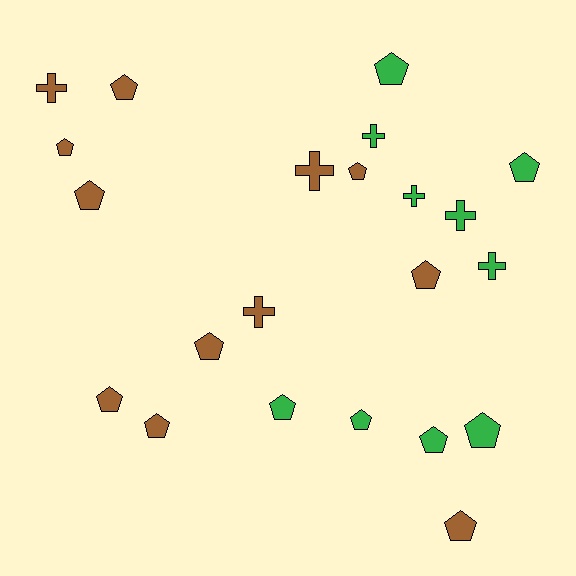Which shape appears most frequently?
Pentagon, with 15 objects.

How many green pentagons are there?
There are 6 green pentagons.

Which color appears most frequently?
Brown, with 12 objects.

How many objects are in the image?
There are 22 objects.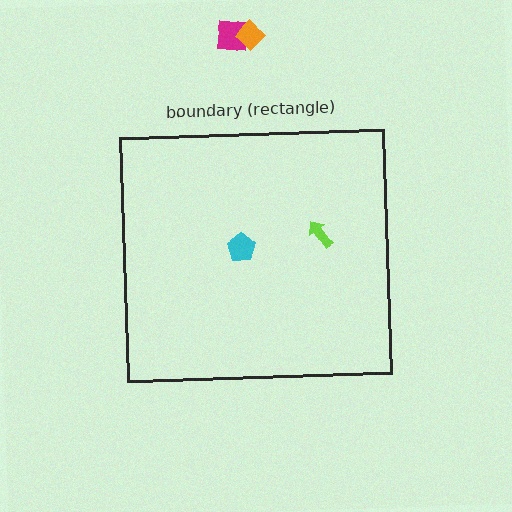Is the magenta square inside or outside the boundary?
Outside.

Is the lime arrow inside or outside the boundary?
Inside.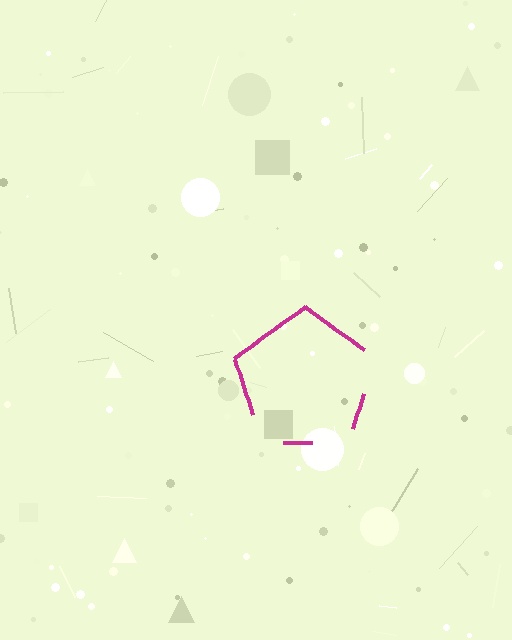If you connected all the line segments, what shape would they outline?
They would outline a pentagon.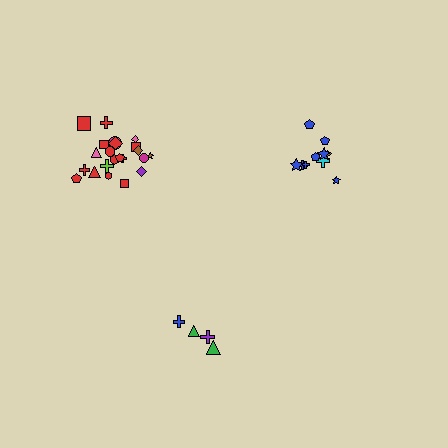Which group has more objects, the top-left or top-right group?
The top-left group.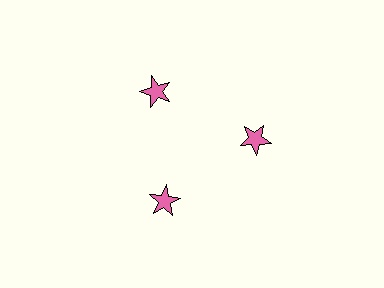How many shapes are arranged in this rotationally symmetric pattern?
There are 3 shapes, arranged in 3 groups of 1.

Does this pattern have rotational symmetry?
Yes, this pattern has 3-fold rotational symmetry. It looks the same after rotating 120 degrees around the center.